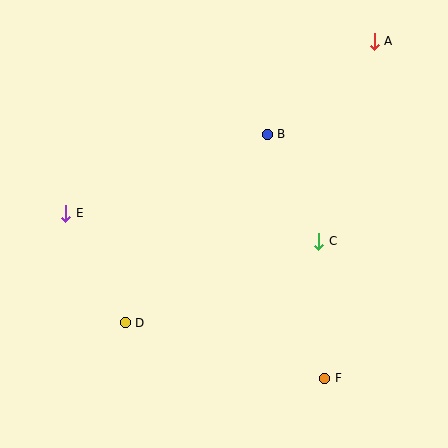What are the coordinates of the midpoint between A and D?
The midpoint between A and D is at (250, 182).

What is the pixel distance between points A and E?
The distance between A and E is 353 pixels.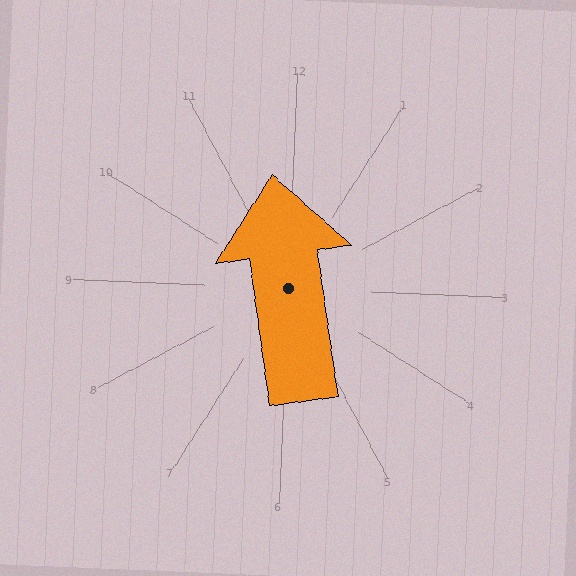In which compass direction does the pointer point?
North.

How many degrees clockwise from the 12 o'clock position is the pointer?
Approximately 350 degrees.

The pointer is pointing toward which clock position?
Roughly 12 o'clock.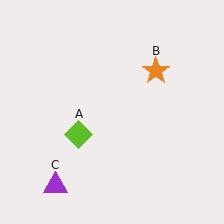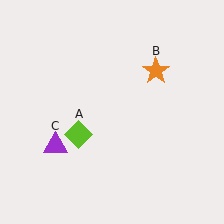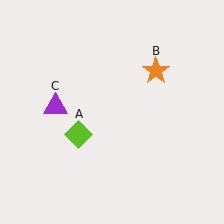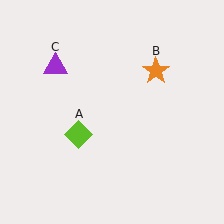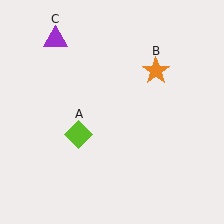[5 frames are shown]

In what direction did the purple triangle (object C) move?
The purple triangle (object C) moved up.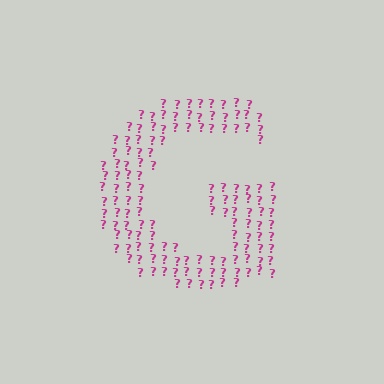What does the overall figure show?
The overall figure shows the letter G.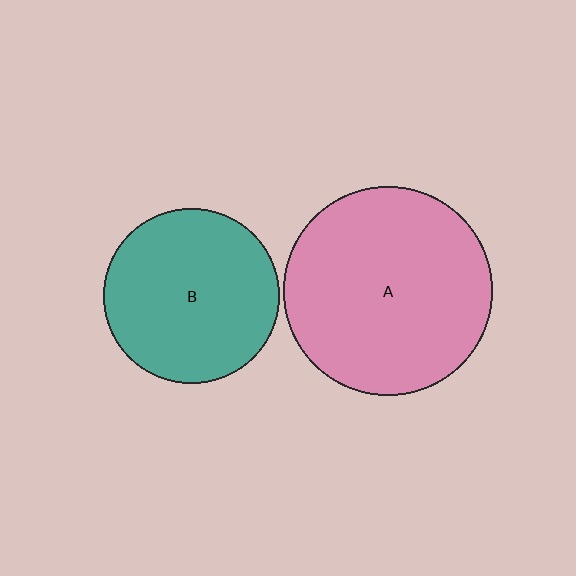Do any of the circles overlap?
No, none of the circles overlap.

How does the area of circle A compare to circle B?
Approximately 1.4 times.